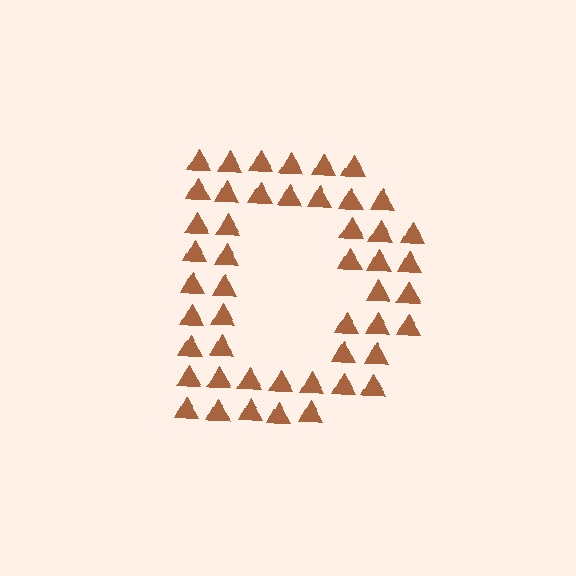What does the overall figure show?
The overall figure shows the letter D.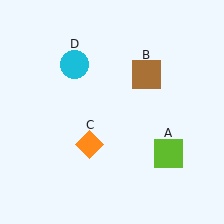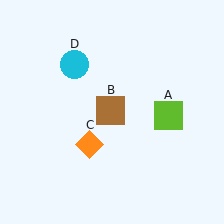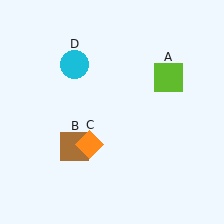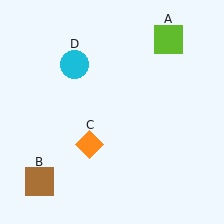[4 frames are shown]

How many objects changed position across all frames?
2 objects changed position: lime square (object A), brown square (object B).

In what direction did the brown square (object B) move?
The brown square (object B) moved down and to the left.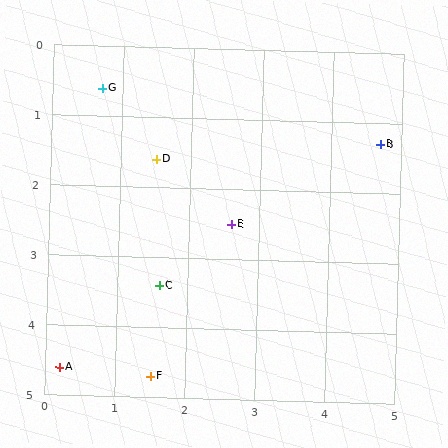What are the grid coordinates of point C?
Point C is at approximately (1.6, 3.4).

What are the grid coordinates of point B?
Point B is at approximately (4.7, 1.3).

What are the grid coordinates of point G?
Point G is at approximately (0.7, 0.6).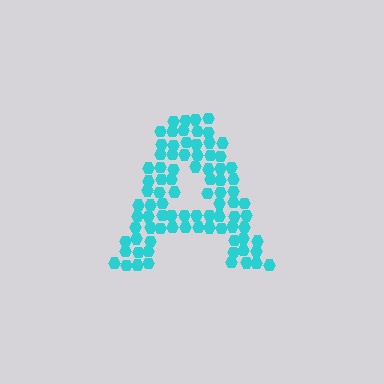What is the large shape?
The large shape is the letter A.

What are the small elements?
The small elements are hexagons.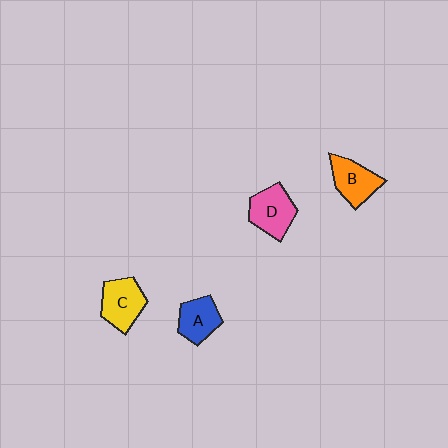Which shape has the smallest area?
Shape A (blue).